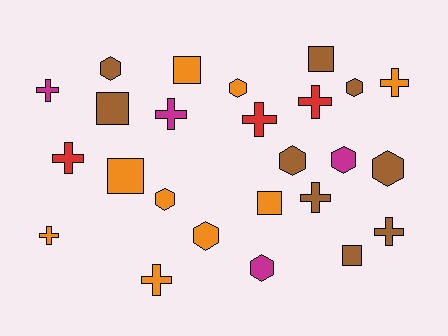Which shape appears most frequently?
Cross, with 10 objects.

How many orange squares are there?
There are 3 orange squares.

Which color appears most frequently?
Brown, with 9 objects.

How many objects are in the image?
There are 25 objects.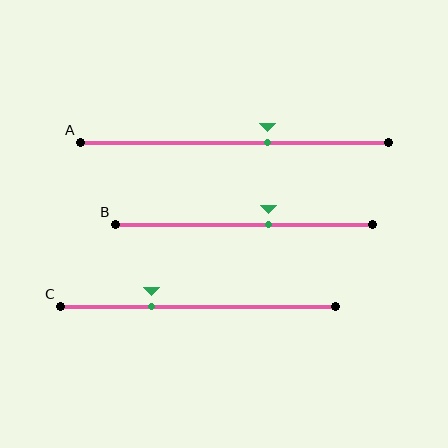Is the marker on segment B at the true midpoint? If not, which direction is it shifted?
No, the marker on segment B is shifted to the right by about 9% of the segment length.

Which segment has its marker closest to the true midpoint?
Segment B has its marker closest to the true midpoint.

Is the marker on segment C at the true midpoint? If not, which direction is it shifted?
No, the marker on segment C is shifted to the left by about 17% of the segment length.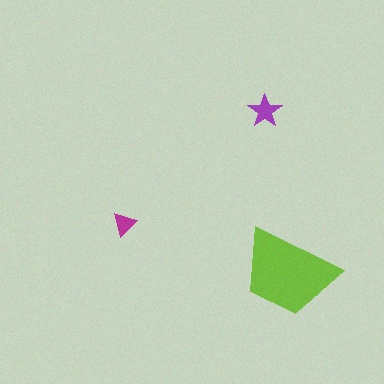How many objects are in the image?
There are 3 objects in the image.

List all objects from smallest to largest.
The magenta triangle, the purple star, the lime trapezoid.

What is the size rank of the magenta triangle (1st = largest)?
3rd.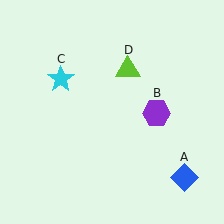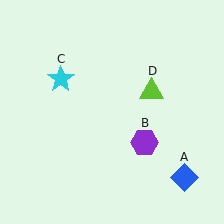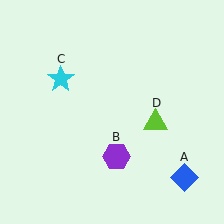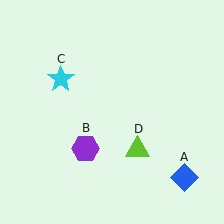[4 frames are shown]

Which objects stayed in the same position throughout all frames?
Blue diamond (object A) and cyan star (object C) remained stationary.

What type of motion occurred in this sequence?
The purple hexagon (object B), lime triangle (object D) rotated clockwise around the center of the scene.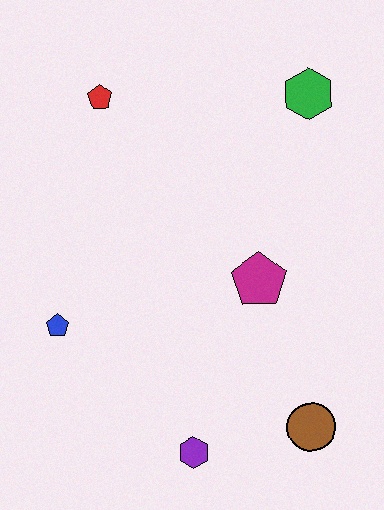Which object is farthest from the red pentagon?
The brown circle is farthest from the red pentagon.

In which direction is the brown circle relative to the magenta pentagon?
The brown circle is below the magenta pentagon.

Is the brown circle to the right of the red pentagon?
Yes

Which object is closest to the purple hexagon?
The brown circle is closest to the purple hexagon.